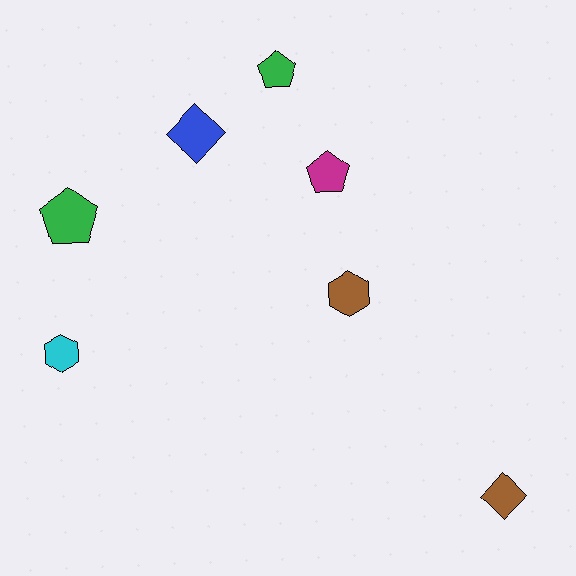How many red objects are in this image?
There are no red objects.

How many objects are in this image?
There are 7 objects.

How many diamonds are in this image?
There are 2 diamonds.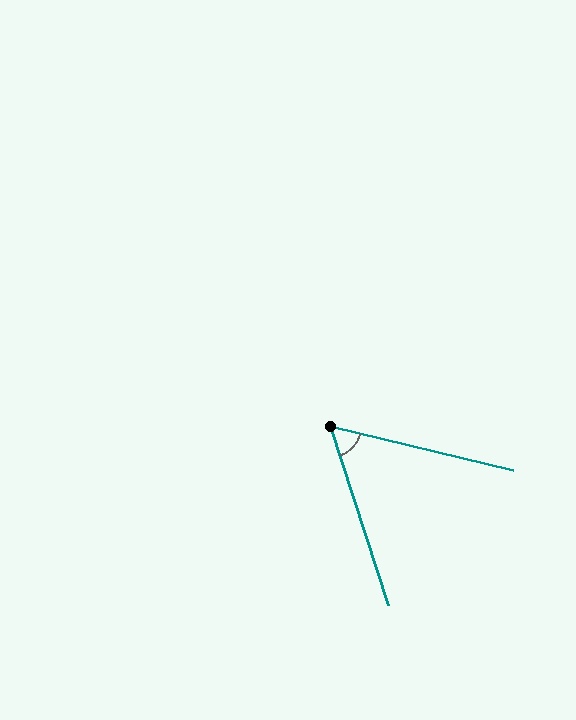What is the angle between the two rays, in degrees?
Approximately 58 degrees.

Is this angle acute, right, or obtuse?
It is acute.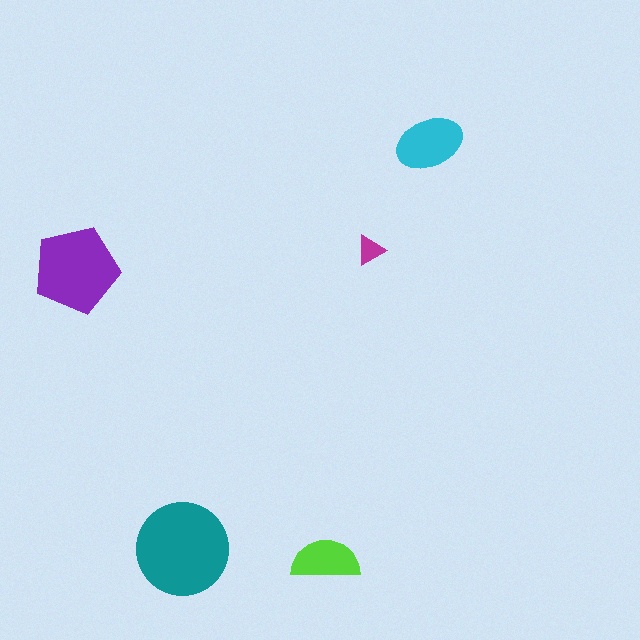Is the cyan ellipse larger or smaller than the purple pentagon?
Smaller.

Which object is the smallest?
The magenta triangle.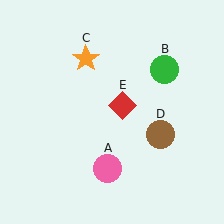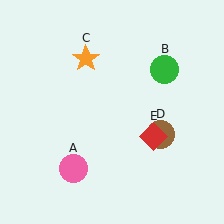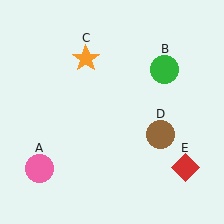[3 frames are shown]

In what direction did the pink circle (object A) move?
The pink circle (object A) moved left.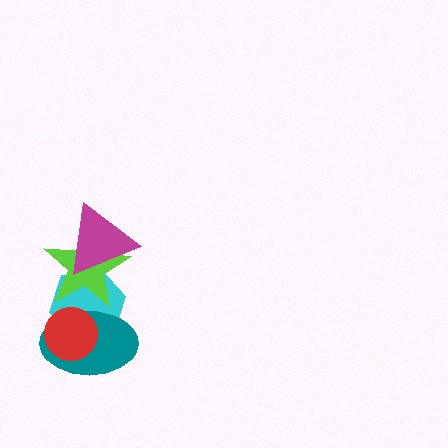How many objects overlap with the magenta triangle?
2 objects overlap with the magenta triangle.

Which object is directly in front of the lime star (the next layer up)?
The magenta triangle is directly in front of the lime star.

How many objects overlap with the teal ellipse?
3 objects overlap with the teal ellipse.